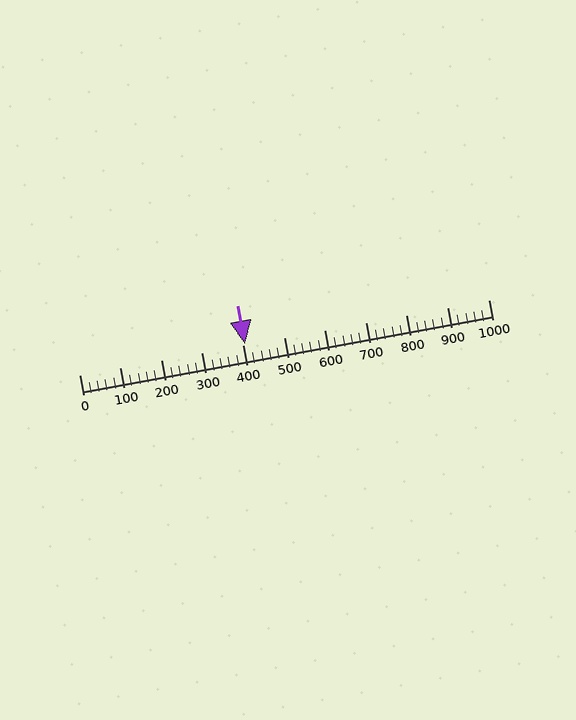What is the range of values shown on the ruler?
The ruler shows values from 0 to 1000.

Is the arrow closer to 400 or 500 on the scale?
The arrow is closer to 400.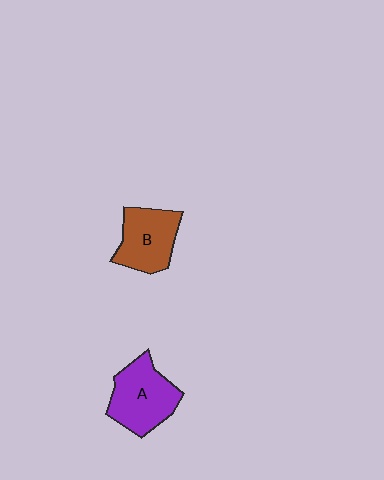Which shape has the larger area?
Shape A (purple).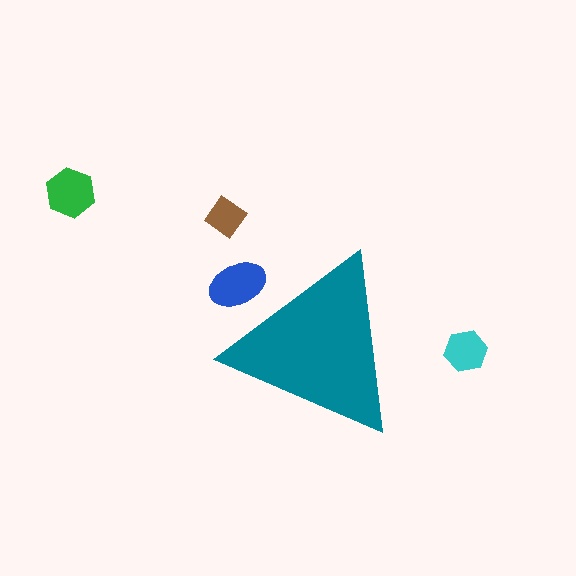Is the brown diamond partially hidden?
No, the brown diamond is fully visible.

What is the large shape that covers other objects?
A teal triangle.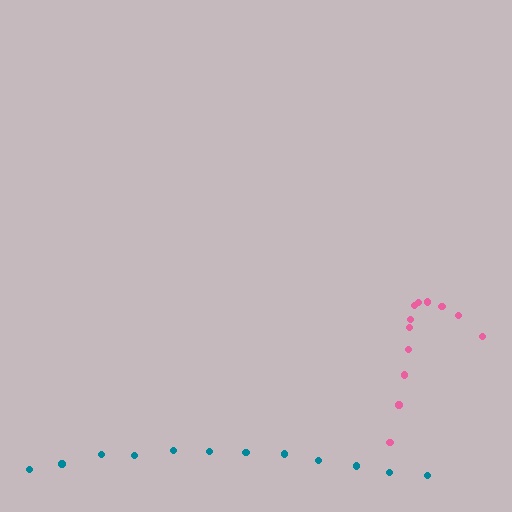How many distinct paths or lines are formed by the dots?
There are 2 distinct paths.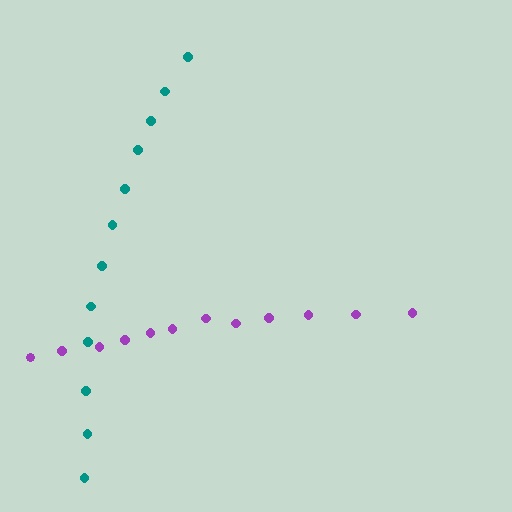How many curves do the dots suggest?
There are 2 distinct paths.